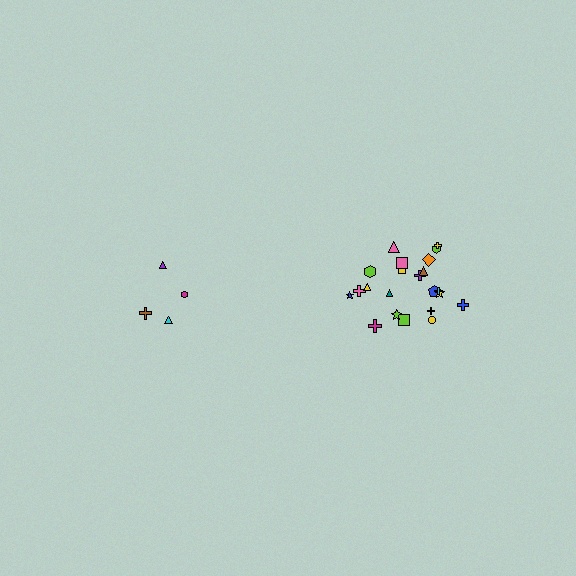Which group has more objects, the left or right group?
The right group.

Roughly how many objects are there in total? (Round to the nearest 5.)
Roughly 25 objects in total.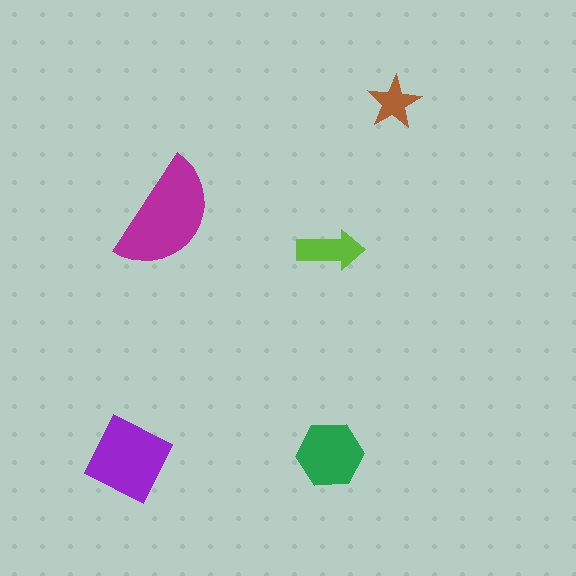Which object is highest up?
The brown star is topmost.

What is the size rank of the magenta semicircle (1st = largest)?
1st.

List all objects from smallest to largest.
The brown star, the lime arrow, the green hexagon, the purple diamond, the magenta semicircle.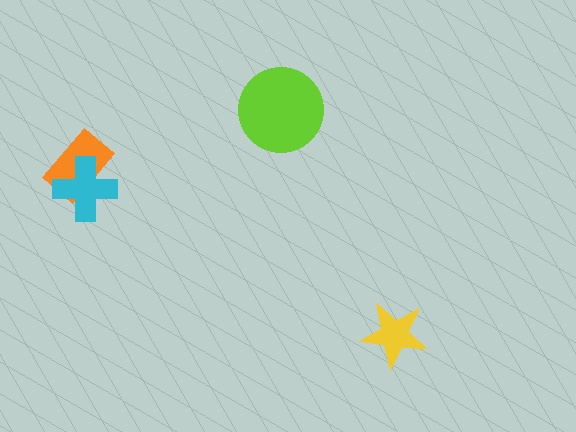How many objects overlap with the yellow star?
0 objects overlap with the yellow star.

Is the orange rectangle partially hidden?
Yes, it is partially covered by another shape.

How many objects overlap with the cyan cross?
1 object overlaps with the cyan cross.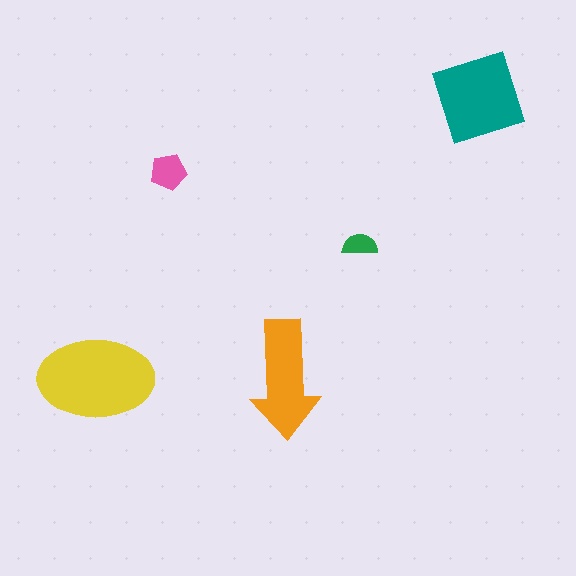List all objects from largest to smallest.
The yellow ellipse, the teal diamond, the orange arrow, the pink pentagon, the green semicircle.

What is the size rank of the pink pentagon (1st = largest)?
4th.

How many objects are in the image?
There are 5 objects in the image.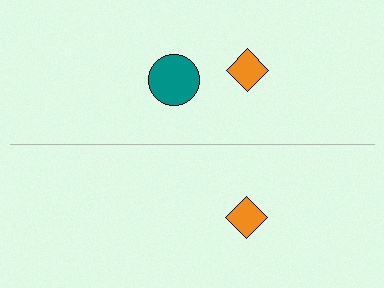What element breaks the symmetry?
A teal circle is missing from the bottom side.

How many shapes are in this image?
There are 3 shapes in this image.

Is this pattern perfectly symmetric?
No, the pattern is not perfectly symmetric. A teal circle is missing from the bottom side.